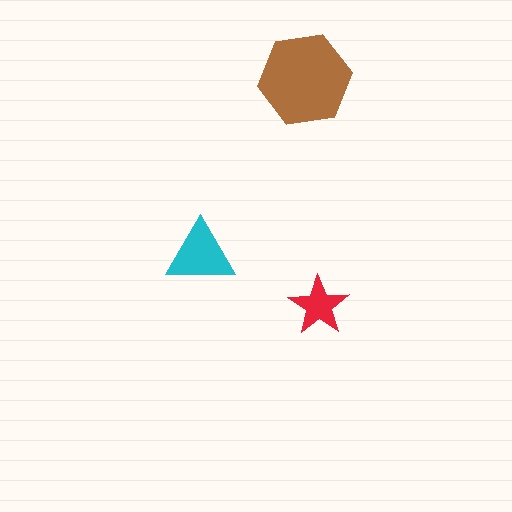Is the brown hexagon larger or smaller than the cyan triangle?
Larger.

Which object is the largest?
The brown hexagon.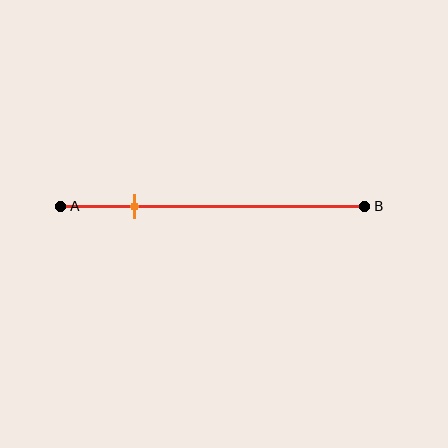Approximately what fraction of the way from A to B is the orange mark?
The orange mark is approximately 25% of the way from A to B.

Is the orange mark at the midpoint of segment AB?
No, the mark is at about 25% from A, not at the 50% midpoint.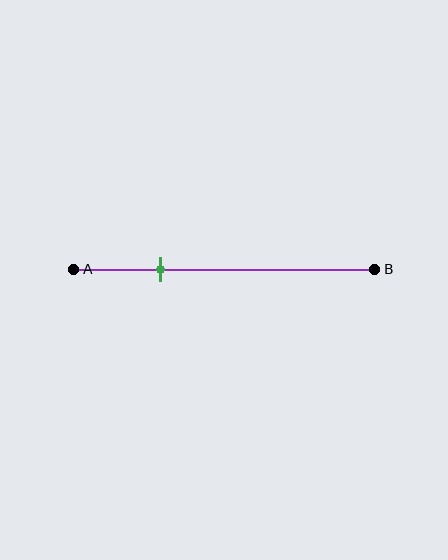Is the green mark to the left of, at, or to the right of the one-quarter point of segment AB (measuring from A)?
The green mark is to the right of the one-quarter point of segment AB.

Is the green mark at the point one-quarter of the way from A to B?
No, the mark is at about 30% from A, not at the 25% one-quarter point.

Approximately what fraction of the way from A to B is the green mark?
The green mark is approximately 30% of the way from A to B.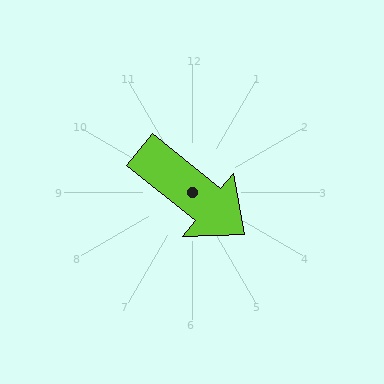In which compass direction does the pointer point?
Southeast.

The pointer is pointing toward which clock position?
Roughly 4 o'clock.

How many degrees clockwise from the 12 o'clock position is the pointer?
Approximately 129 degrees.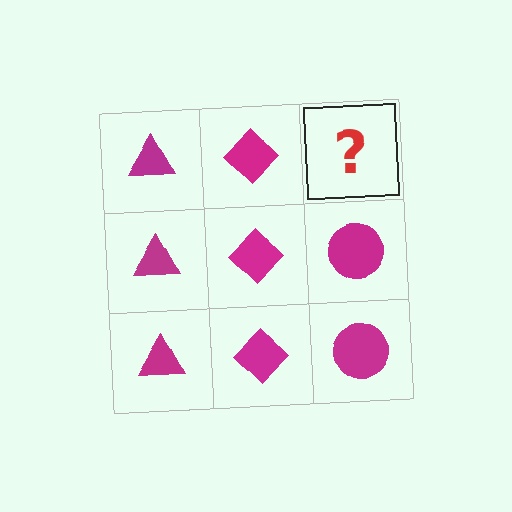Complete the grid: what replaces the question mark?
The question mark should be replaced with a magenta circle.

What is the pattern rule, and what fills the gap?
The rule is that each column has a consistent shape. The gap should be filled with a magenta circle.